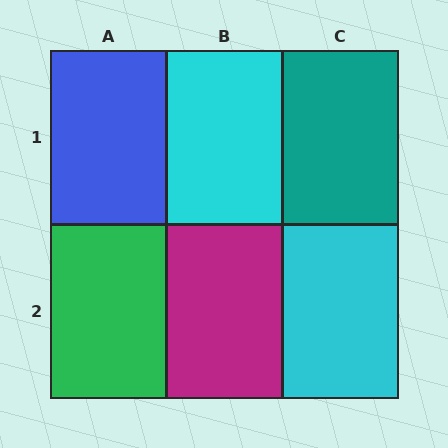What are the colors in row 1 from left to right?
Blue, cyan, teal.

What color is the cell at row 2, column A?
Green.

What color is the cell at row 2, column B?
Magenta.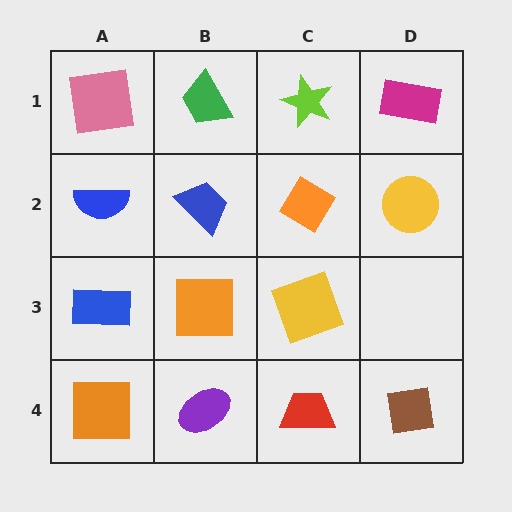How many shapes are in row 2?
4 shapes.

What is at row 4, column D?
A brown square.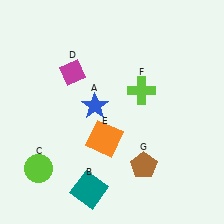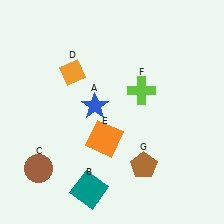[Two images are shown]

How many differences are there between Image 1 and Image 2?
There are 2 differences between the two images.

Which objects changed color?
C changed from lime to brown. D changed from magenta to orange.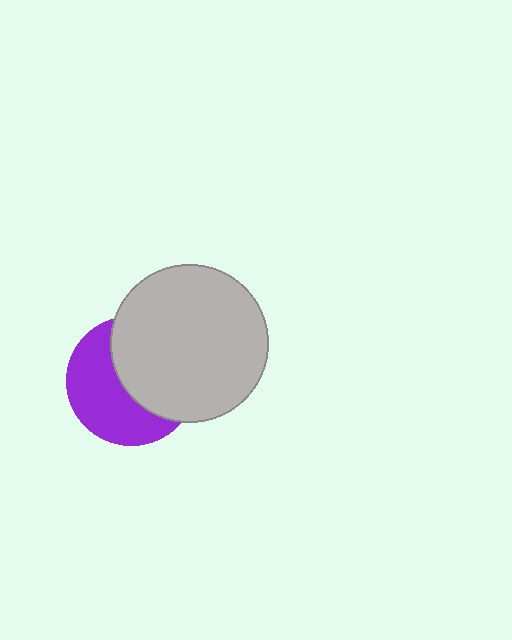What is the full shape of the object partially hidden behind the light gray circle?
The partially hidden object is a purple circle.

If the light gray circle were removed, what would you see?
You would see the complete purple circle.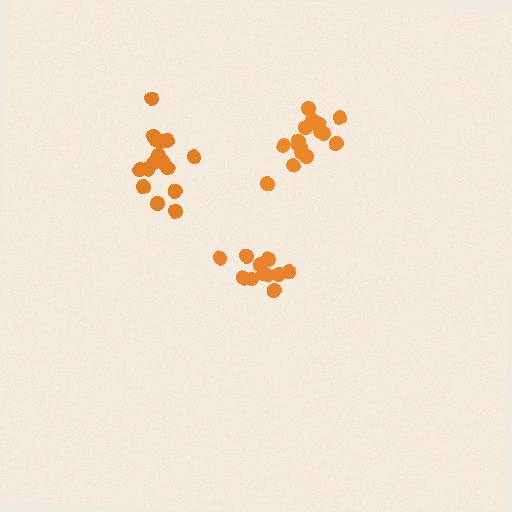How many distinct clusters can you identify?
There are 3 distinct clusters.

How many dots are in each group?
Group 1: 16 dots, Group 2: 16 dots, Group 3: 11 dots (43 total).